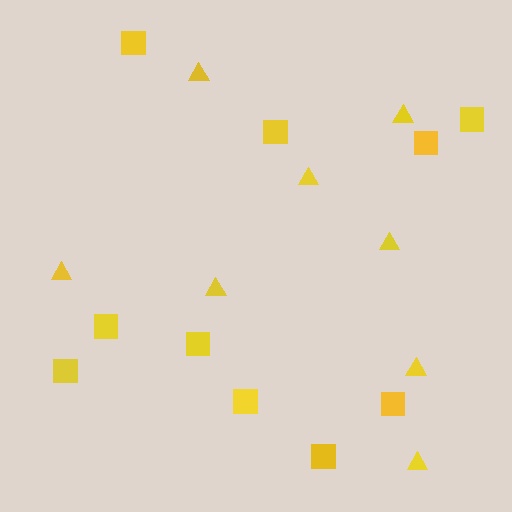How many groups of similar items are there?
There are 2 groups: one group of triangles (8) and one group of squares (10).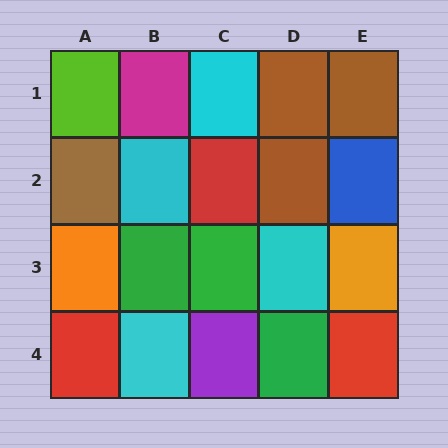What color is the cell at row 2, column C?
Red.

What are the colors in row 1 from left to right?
Lime, magenta, cyan, brown, brown.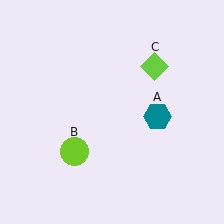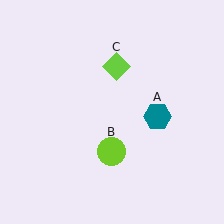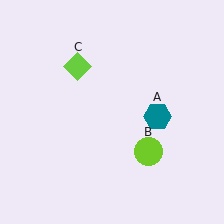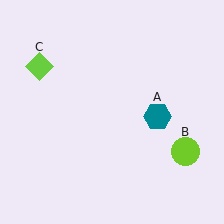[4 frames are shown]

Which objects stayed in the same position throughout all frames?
Teal hexagon (object A) remained stationary.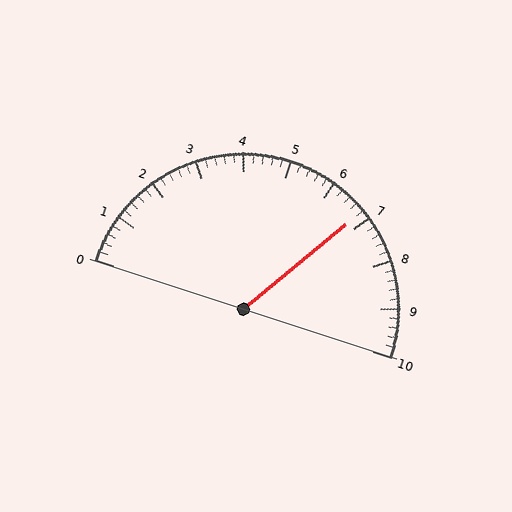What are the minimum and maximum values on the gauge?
The gauge ranges from 0 to 10.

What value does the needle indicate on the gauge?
The needle indicates approximately 6.8.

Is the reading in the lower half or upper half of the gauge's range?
The reading is in the upper half of the range (0 to 10).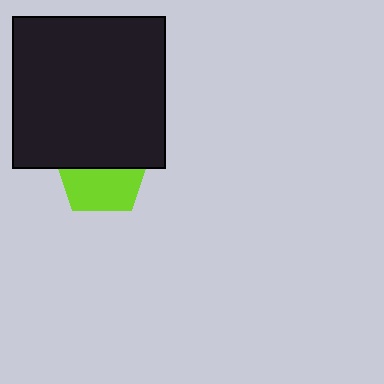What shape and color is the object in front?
The object in front is a black square.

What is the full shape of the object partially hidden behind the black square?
The partially hidden object is a lime pentagon.